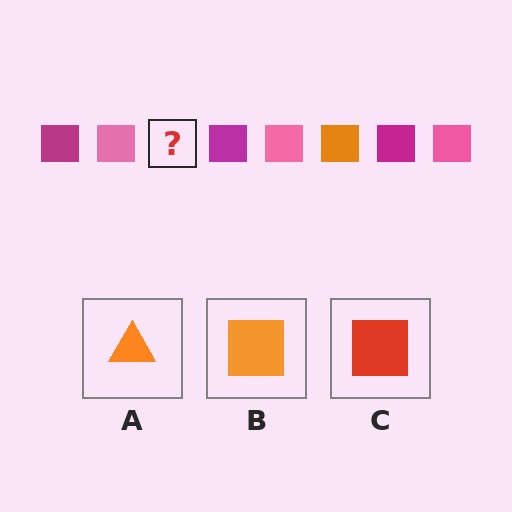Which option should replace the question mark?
Option B.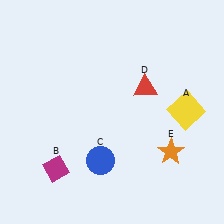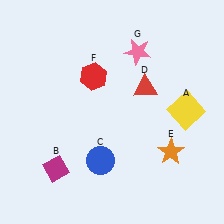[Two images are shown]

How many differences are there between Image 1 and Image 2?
There are 2 differences between the two images.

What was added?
A red hexagon (F), a pink star (G) were added in Image 2.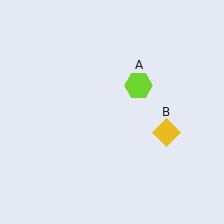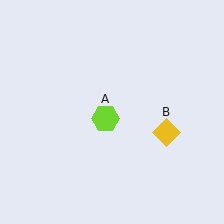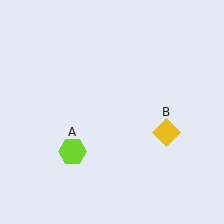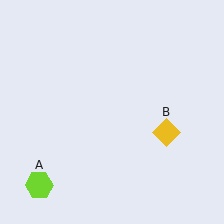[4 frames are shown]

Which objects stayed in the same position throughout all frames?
Yellow diamond (object B) remained stationary.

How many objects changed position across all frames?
1 object changed position: lime hexagon (object A).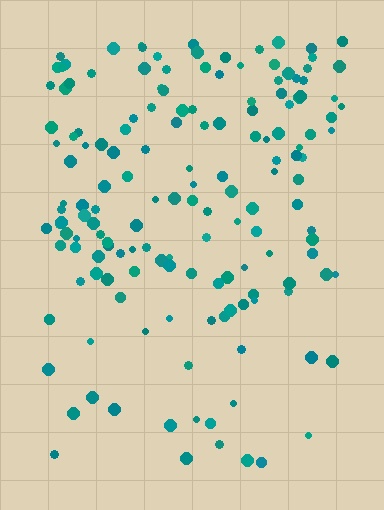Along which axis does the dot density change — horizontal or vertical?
Vertical.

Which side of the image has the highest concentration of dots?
The top.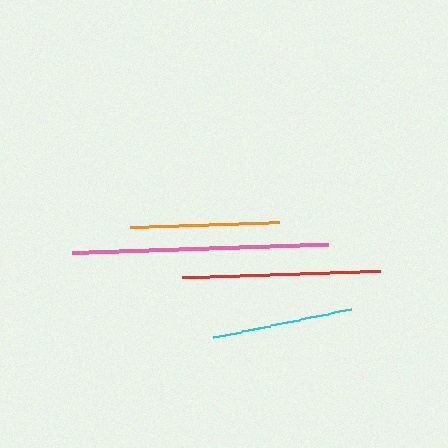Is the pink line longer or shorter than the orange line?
The pink line is longer than the orange line.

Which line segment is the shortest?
The cyan line is the shortest at approximately 141 pixels.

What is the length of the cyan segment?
The cyan segment is approximately 141 pixels long.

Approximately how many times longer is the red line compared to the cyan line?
The red line is approximately 1.4 times the length of the cyan line.